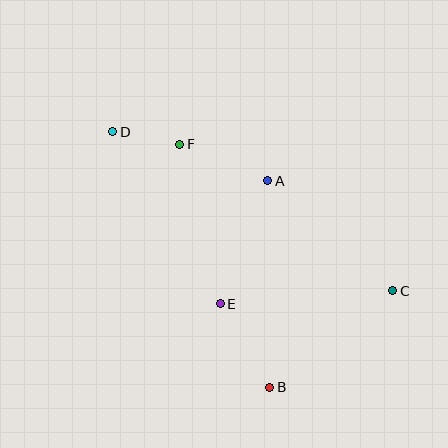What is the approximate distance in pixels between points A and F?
The distance between A and F is approximately 95 pixels.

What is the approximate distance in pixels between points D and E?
The distance between D and E is approximately 203 pixels.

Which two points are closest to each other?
Points D and F are closest to each other.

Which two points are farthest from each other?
Points C and D are farthest from each other.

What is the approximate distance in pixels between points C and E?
The distance between C and E is approximately 173 pixels.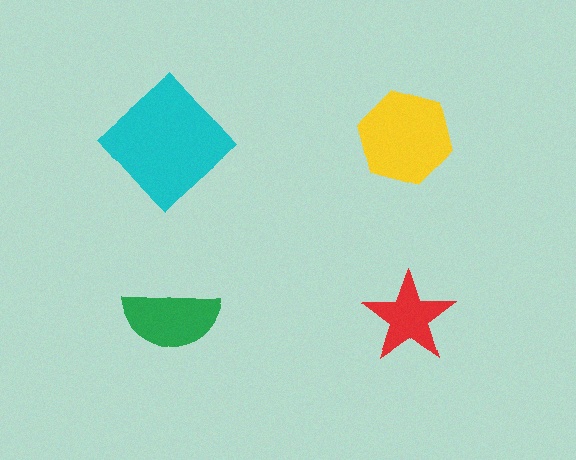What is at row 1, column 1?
A cyan diamond.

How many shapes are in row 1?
2 shapes.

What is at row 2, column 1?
A green semicircle.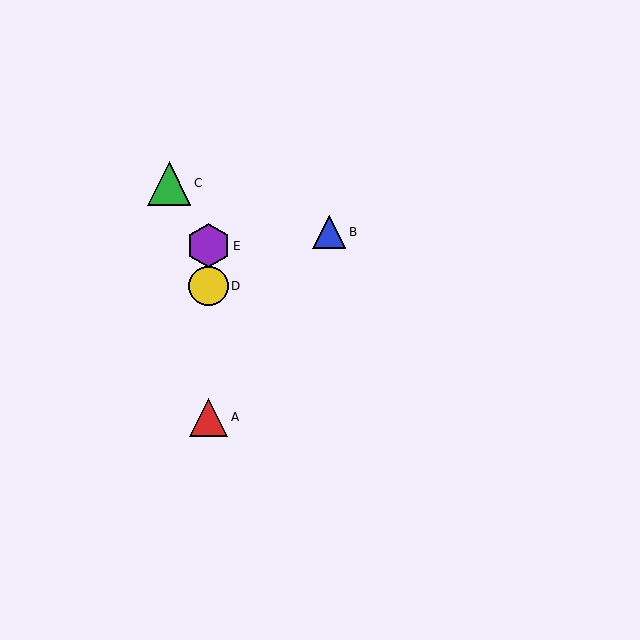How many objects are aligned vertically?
3 objects (A, D, E) are aligned vertically.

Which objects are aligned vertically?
Objects A, D, E are aligned vertically.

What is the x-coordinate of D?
Object D is at x≈209.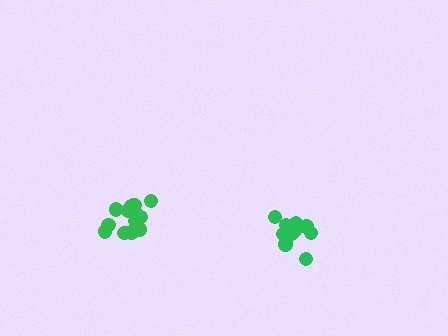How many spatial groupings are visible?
There are 2 spatial groupings.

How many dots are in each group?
Group 1: 15 dots, Group 2: 15 dots (30 total).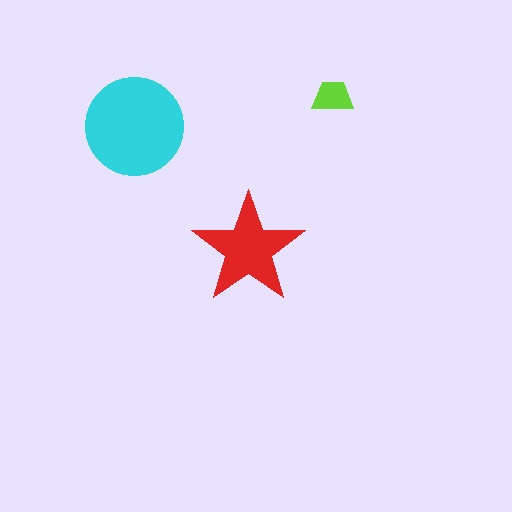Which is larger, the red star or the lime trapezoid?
The red star.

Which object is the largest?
The cyan circle.